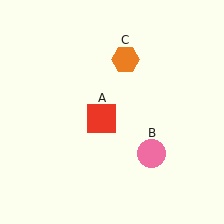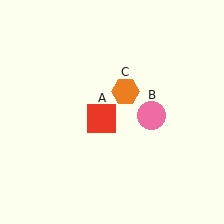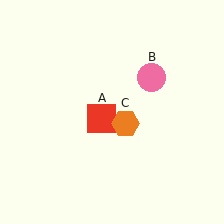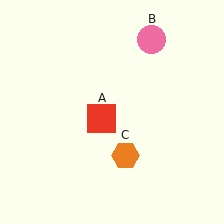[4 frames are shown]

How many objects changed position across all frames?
2 objects changed position: pink circle (object B), orange hexagon (object C).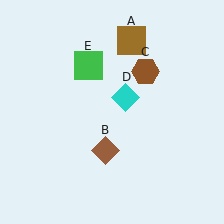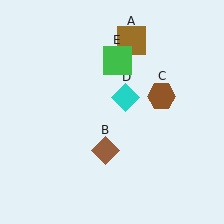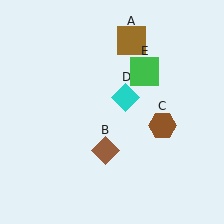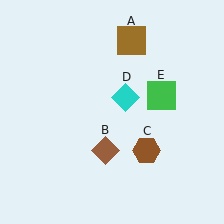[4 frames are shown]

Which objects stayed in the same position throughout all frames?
Brown square (object A) and brown diamond (object B) and cyan diamond (object D) remained stationary.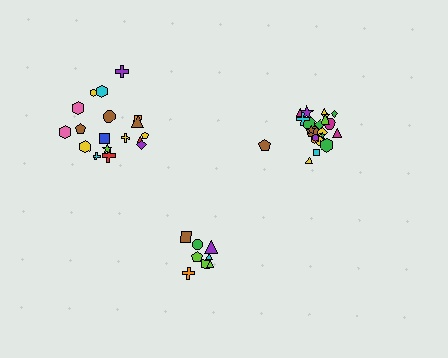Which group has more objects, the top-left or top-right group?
The top-right group.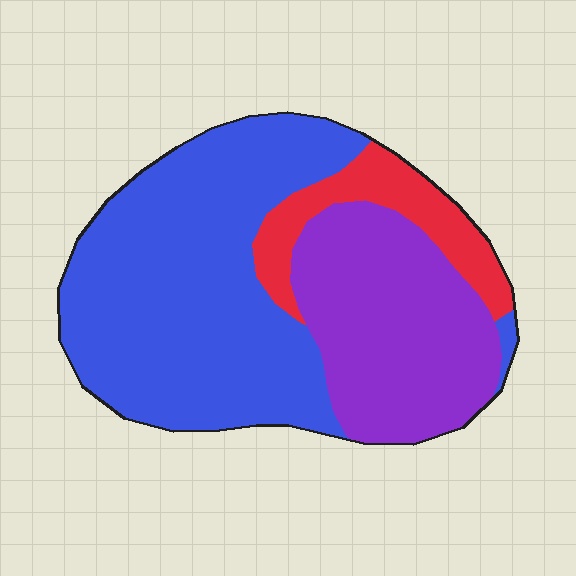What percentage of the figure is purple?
Purple takes up about one third (1/3) of the figure.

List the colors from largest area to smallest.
From largest to smallest: blue, purple, red.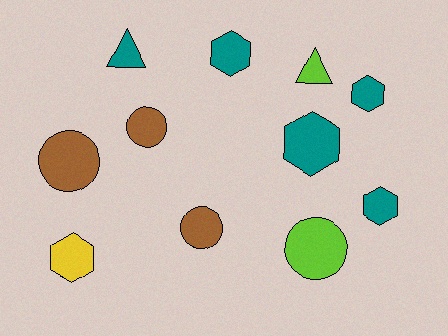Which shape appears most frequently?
Hexagon, with 5 objects.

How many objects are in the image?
There are 11 objects.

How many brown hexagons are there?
There are no brown hexagons.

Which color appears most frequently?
Teal, with 5 objects.